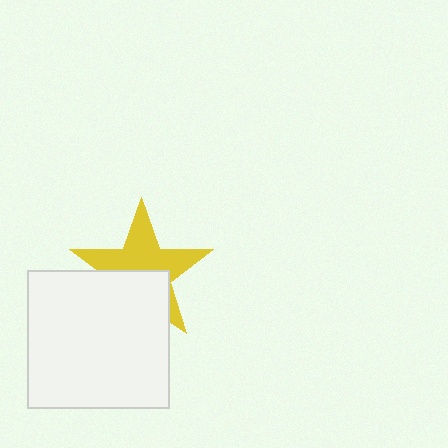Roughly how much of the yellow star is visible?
About half of it is visible (roughly 57%).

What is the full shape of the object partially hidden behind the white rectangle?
The partially hidden object is a yellow star.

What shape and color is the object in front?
The object in front is a white rectangle.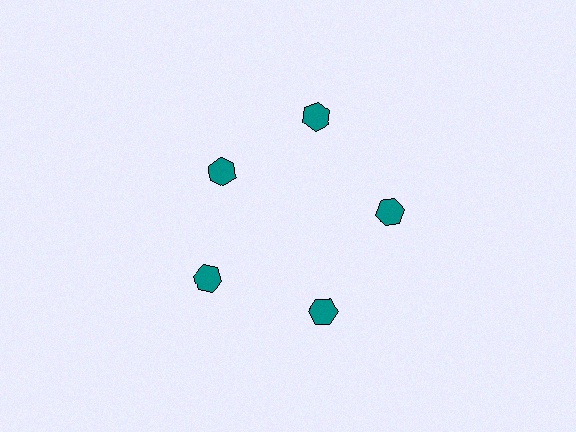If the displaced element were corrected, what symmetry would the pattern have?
It would have 5-fold rotational symmetry — the pattern would map onto itself every 72 degrees.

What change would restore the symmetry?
The symmetry would be restored by moving it outward, back onto the ring so that all 5 hexagons sit at equal angles and equal distance from the center.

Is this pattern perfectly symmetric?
No. The 5 teal hexagons are arranged in a ring, but one element near the 10 o'clock position is pulled inward toward the center, breaking the 5-fold rotational symmetry.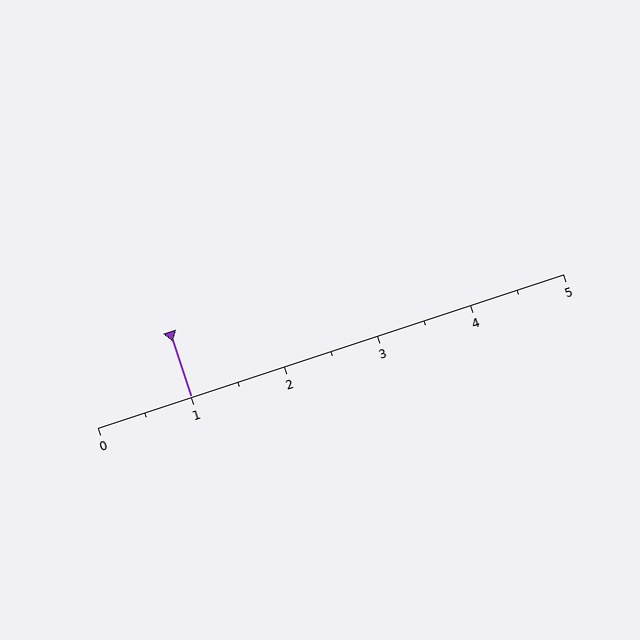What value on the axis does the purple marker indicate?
The marker indicates approximately 1.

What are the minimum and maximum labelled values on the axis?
The axis runs from 0 to 5.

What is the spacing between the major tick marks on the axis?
The major ticks are spaced 1 apart.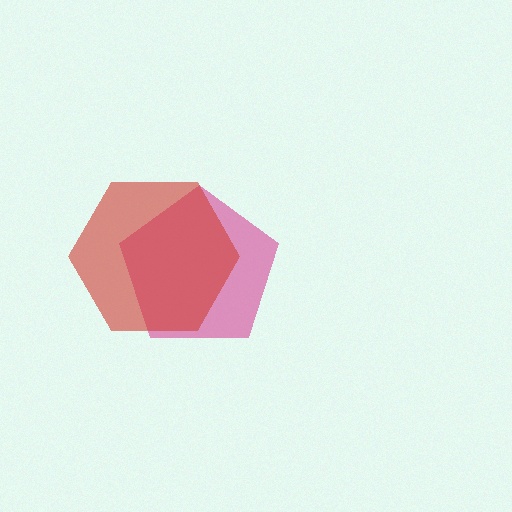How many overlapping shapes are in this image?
There are 2 overlapping shapes in the image.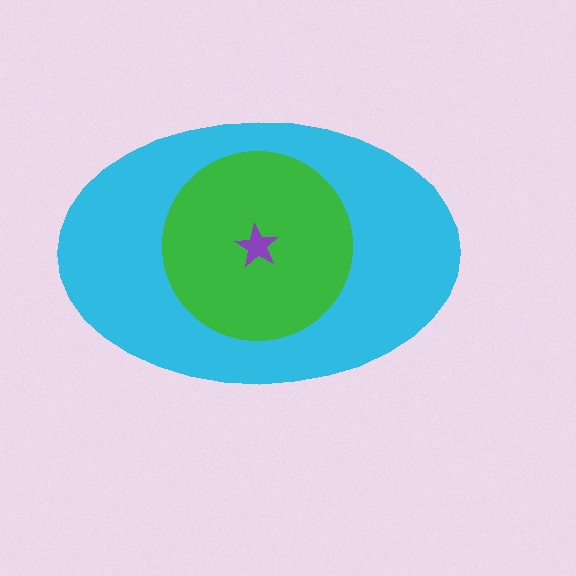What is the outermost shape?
The cyan ellipse.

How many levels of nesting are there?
3.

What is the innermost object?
The purple star.